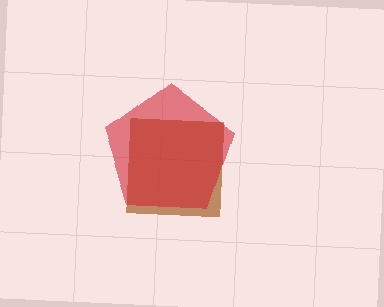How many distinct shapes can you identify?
There are 2 distinct shapes: a brown square, a red pentagon.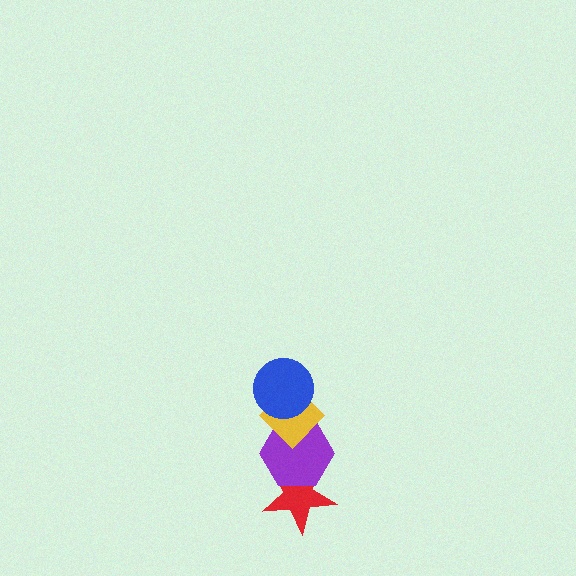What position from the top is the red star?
The red star is 4th from the top.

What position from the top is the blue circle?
The blue circle is 1st from the top.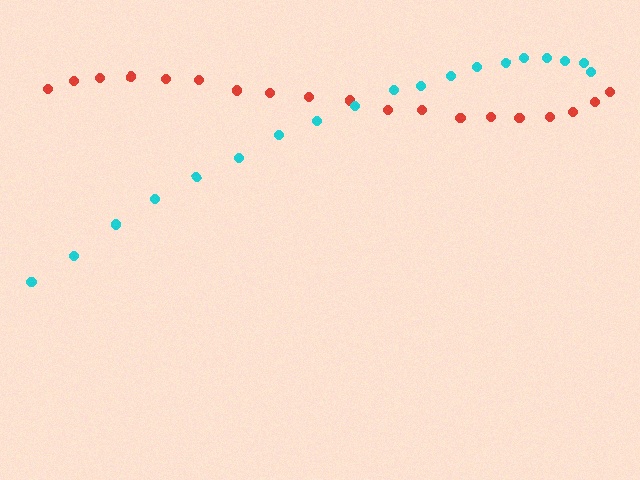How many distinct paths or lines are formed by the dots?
There are 2 distinct paths.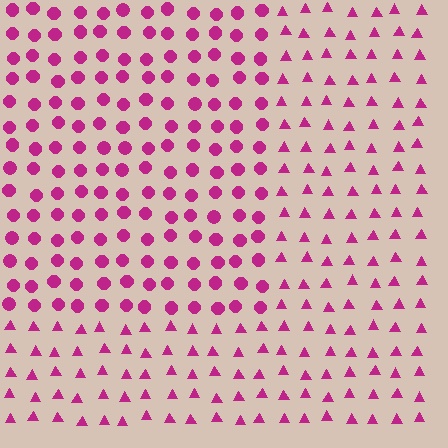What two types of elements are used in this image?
The image uses circles inside the rectangle region and triangles outside it.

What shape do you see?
I see a rectangle.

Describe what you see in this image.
The image is filled with small magenta elements arranged in a uniform grid. A rectangle-shaped region contains circles, while the surrounding area contains triangles. The boundary is defined purely by the change in element shape.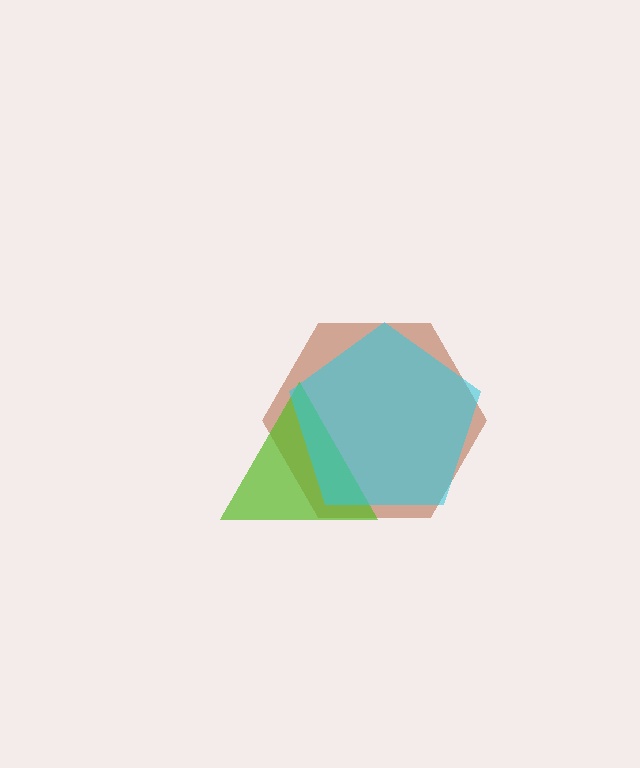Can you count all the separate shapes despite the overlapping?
Yes, there are 3 separate shapes.